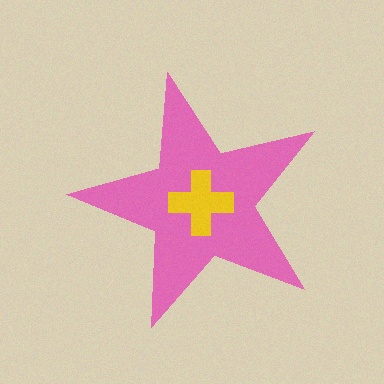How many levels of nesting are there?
2.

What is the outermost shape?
The pink star.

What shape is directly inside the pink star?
The yellow cross.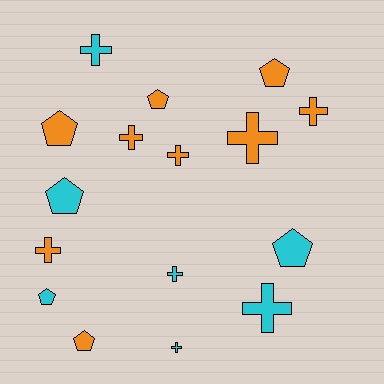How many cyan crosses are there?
There are 4 cyan crosses.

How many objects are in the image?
There are 16 objects.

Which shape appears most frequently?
Cross, with 9 objects.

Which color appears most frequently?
Orange, with 9 objects.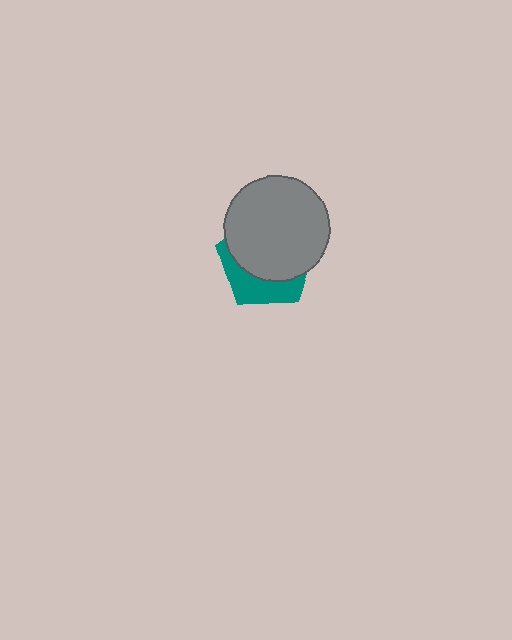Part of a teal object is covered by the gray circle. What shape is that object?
It is a pentagon.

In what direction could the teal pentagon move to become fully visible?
The teal pentagon could move down. That would shift it out from behind the gray circle entirely.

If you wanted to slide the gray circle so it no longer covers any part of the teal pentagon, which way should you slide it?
Slide it up — that is the most direct way to separate the two shapes.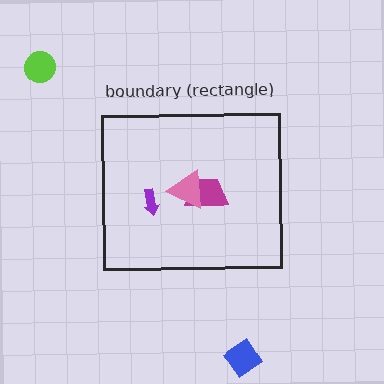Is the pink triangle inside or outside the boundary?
Inside.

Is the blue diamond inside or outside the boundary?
Outside.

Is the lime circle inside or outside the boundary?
Outside.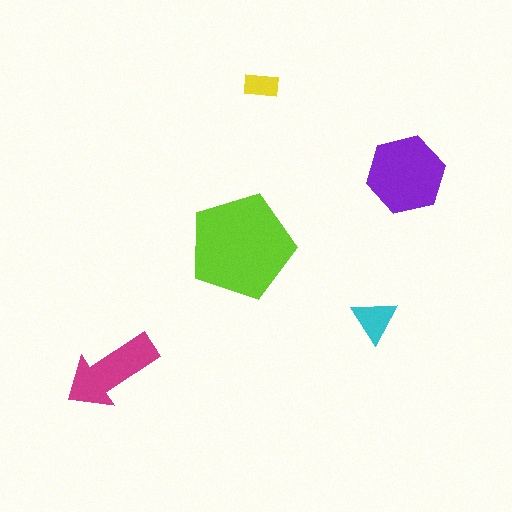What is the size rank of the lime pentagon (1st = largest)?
1st.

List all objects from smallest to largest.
The yellow rectangle, the cyan triangle, the magenta arrow, the purple hexagon, the lime pentagon.